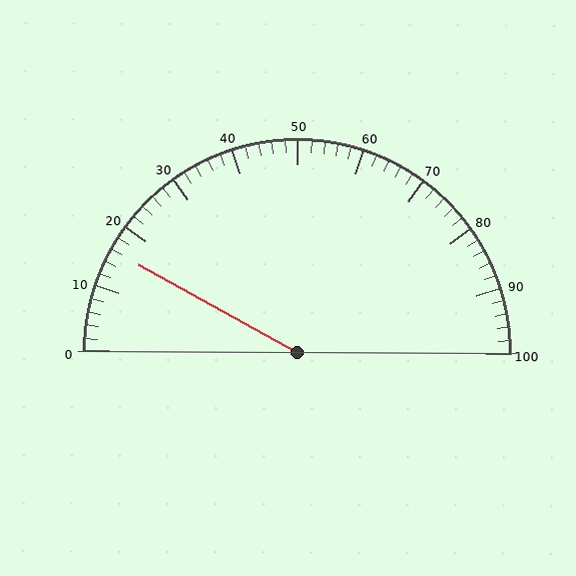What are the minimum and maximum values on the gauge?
The gauge ranges from 0 to 100.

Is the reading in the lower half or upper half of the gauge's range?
The reading is in the lower half of the range (0 to 100).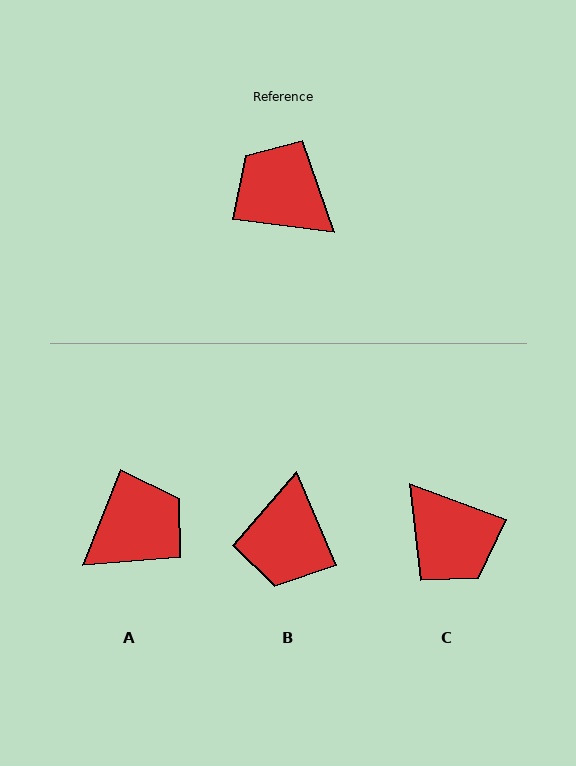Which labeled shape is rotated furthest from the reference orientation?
C, about 167 degrees away.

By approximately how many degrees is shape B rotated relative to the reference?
Approximately 120 degrees counter-clockwise.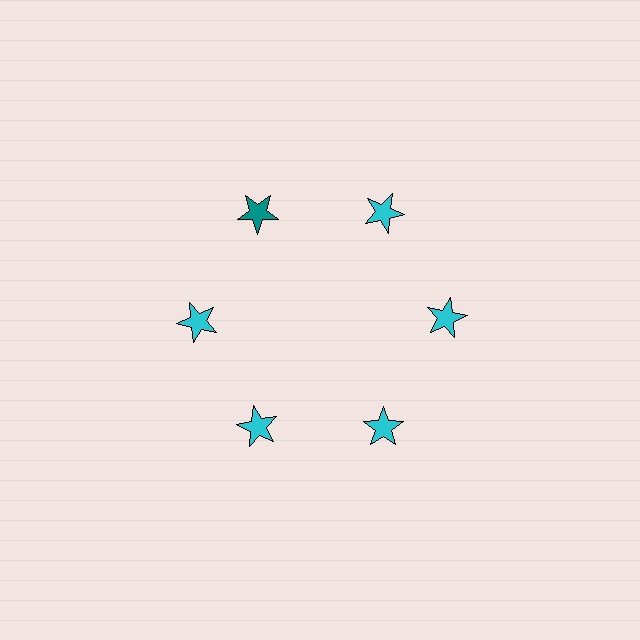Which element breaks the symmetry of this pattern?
The teal star at roughly the 11 o'clock position breaks the symmetry. All other shapes are cyan stars.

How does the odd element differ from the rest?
It has a different color: teal instead of cyan.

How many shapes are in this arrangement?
There are 6 shapes arranged in a ring pattern.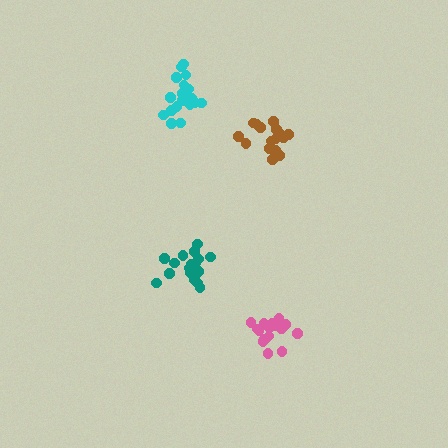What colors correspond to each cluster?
The clusters are colored: teal, cyan, brown, pink.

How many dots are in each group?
Group 1: 18 dots, Group 2: 20 dots, Group 3: 16 dots, Group 4: 18 dots (72 total).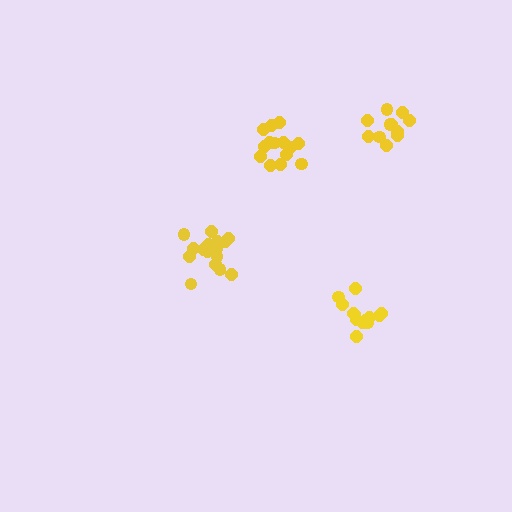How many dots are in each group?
Group 1: 17 dots, Group 2: 11 dots, Group 3: 13 dots, Group 4: 14 dots (55 total).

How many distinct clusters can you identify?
There are 4 distinct clusters.